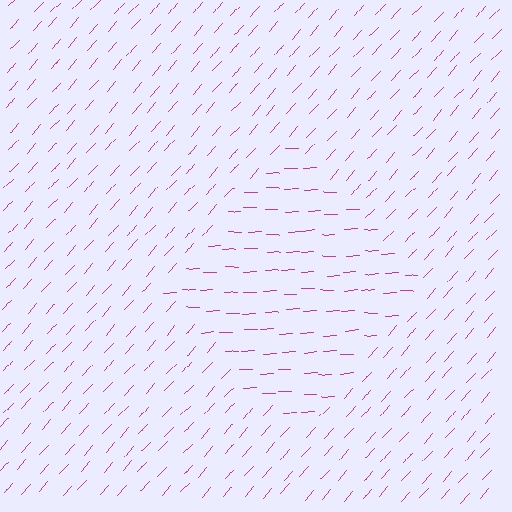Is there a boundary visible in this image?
Yes, there is a texture boundary formed by a change in line orientation.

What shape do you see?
I see a diamond.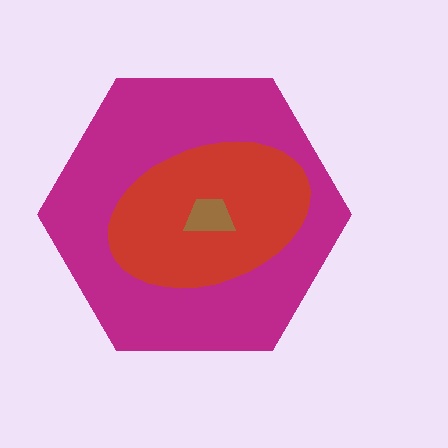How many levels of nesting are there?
3.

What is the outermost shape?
The magenta hexagon.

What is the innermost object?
The brown trapezoid.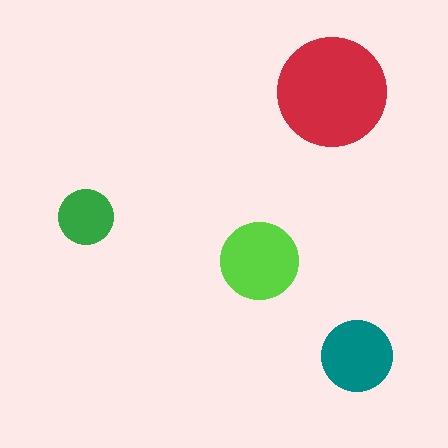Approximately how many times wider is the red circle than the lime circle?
About 1.5 times wider.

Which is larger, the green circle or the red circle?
The red one.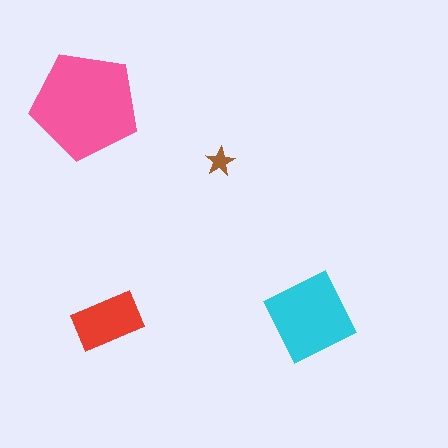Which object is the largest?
The pink pentagon.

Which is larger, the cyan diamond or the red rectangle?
The cyan diamond.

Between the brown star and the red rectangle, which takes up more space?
The red rectangle.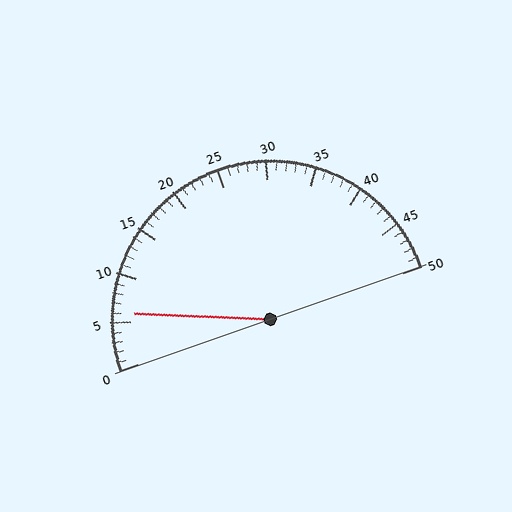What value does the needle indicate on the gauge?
The needle indicates approximately 6.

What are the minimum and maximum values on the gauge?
The gauge ranges from 0 to 50.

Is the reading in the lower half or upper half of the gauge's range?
The reading is in the lower half of the range (0 to 50).